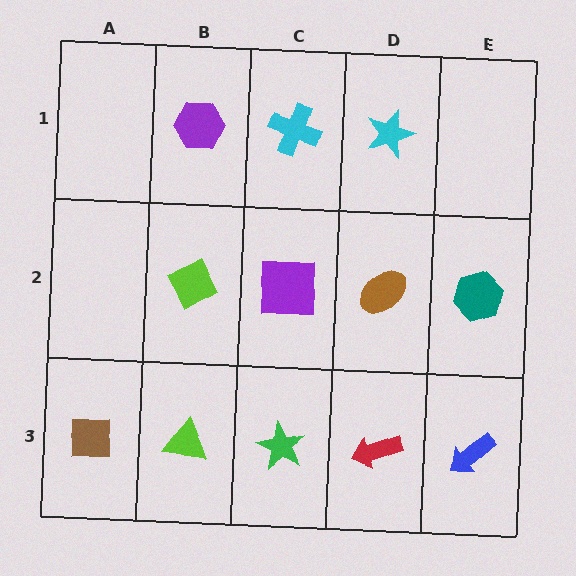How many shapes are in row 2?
4 shapes.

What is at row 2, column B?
A lime diamond.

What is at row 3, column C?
A green star.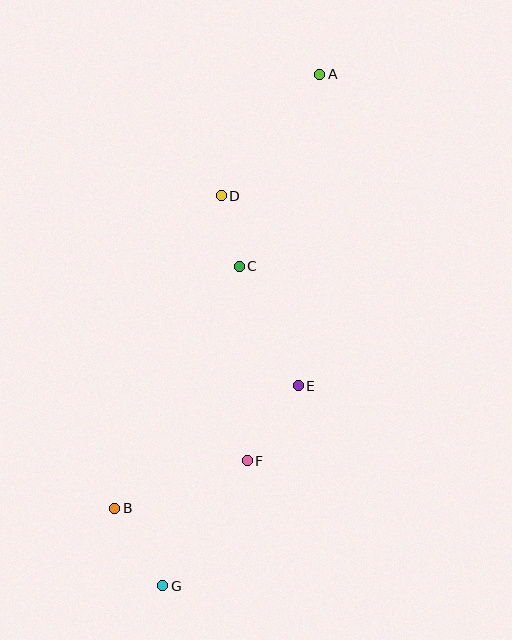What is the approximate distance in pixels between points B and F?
The distance between B and F is approximately 140 pixels.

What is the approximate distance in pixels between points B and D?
The distance between B and D is approximately 330 pixels.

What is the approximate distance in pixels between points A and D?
The distance between A and D is approximately 156 pixels.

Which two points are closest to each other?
Points C and D are closest to each other.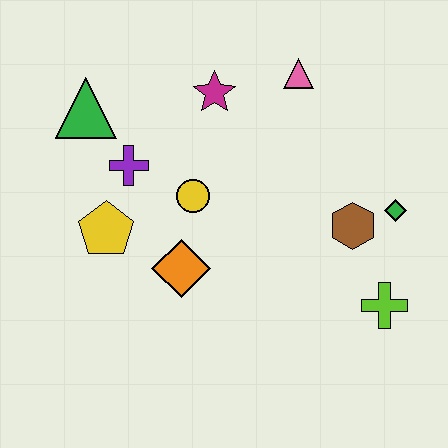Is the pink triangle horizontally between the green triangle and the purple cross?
No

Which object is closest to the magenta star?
The pink triangle is closest to the magenta star.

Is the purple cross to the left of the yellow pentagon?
No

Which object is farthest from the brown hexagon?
The green triangle is farthest from the brown hexagon.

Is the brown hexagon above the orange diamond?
Yes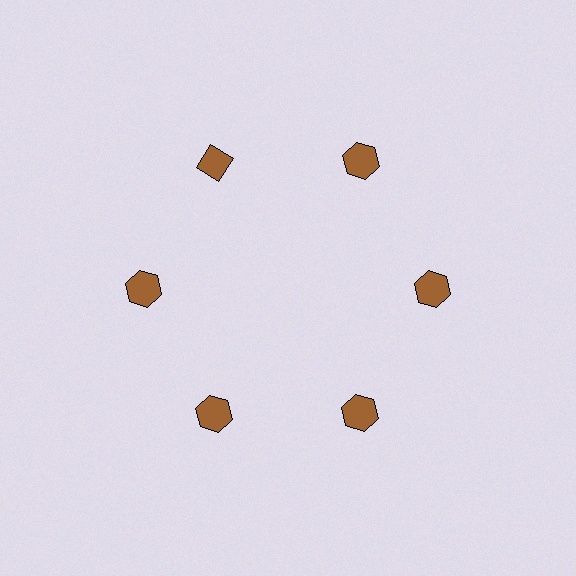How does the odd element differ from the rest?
It has a different shape: diamond instead of hexagon.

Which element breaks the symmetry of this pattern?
The brown diamond at roughly the 11 o'clock position breaks the symmetry. All other shapes are brown hexagons.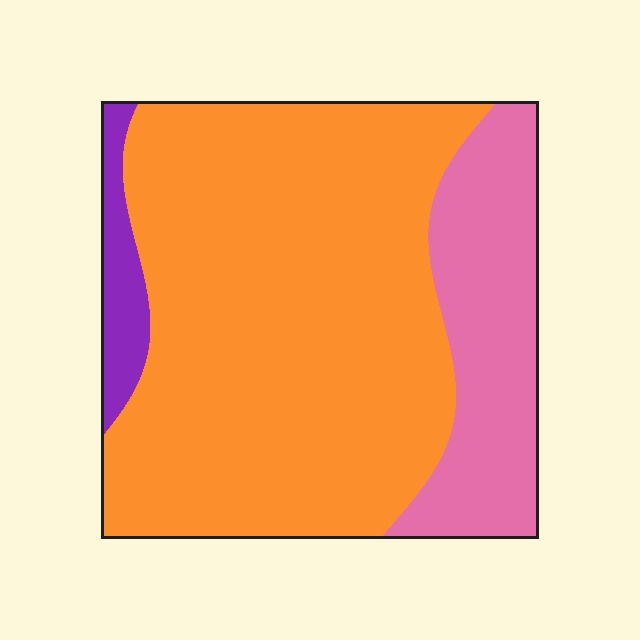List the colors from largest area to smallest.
From largest to smallest: orange, pink, purple.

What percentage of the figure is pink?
Pink covers roughly 20% of the figure.